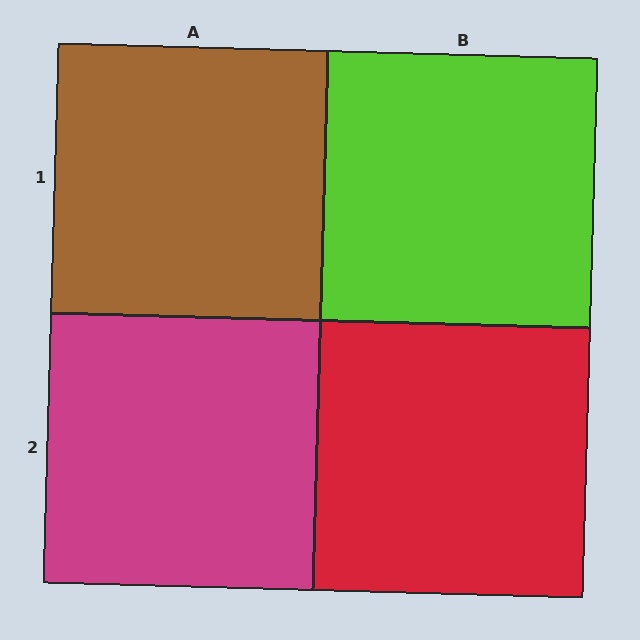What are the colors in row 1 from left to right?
Brown, lime.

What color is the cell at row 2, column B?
Red.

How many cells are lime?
1 cell is lime.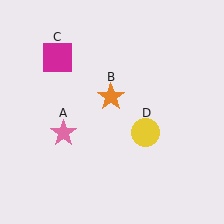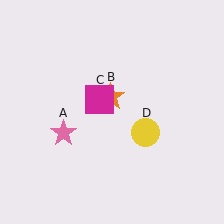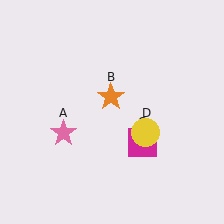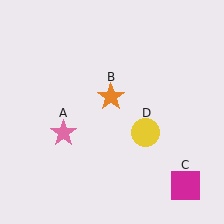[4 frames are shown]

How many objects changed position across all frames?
1 object changed position: magenta square (object C).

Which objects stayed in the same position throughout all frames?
Pink star (object A) and orange star (object B) and yellow circle (object D) remained stationary.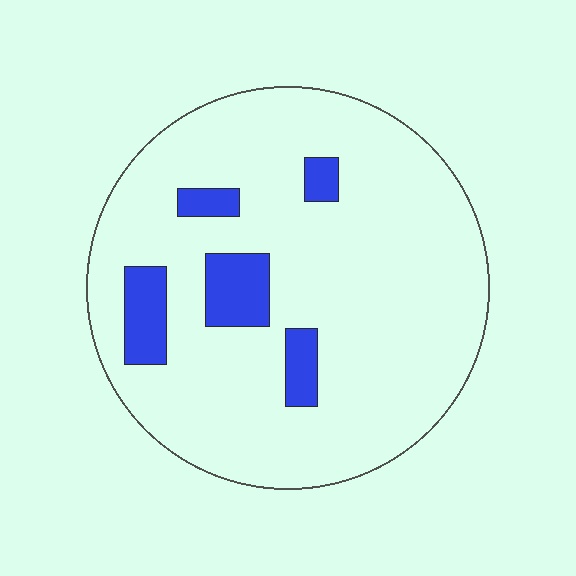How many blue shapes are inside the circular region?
5.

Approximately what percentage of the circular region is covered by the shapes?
Approximately 10%.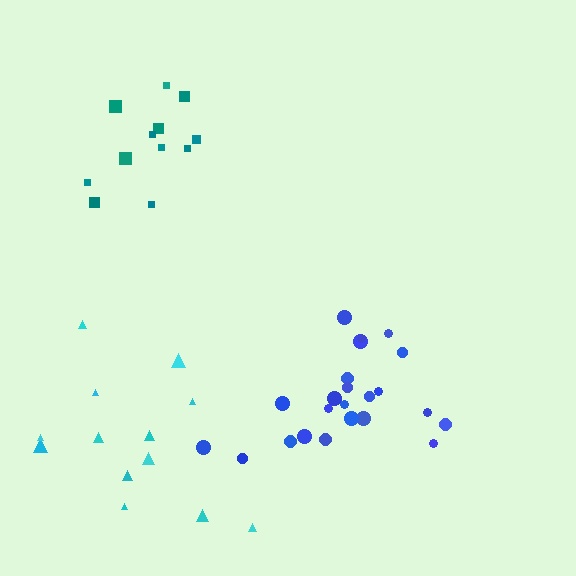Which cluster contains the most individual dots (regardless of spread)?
Blue (23).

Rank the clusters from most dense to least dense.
blue, teal, cyan.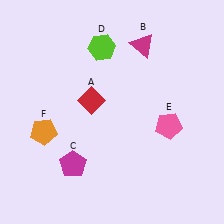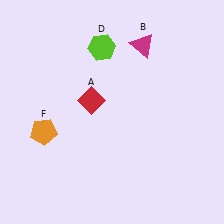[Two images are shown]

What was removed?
The pink pentagon (E), the magenta pentagon (C) were removed in Image 2.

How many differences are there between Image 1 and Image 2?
There are 2 differences between the two images.